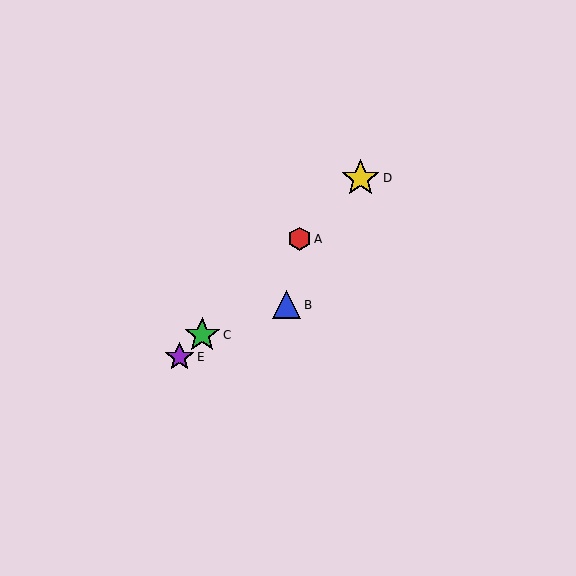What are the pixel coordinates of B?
Object B is at (286, 305).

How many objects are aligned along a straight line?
4 objects (A, C, D, E) are aligned along a straight line.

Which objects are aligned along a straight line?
Objects A, C, D, E are aligned along a straight line.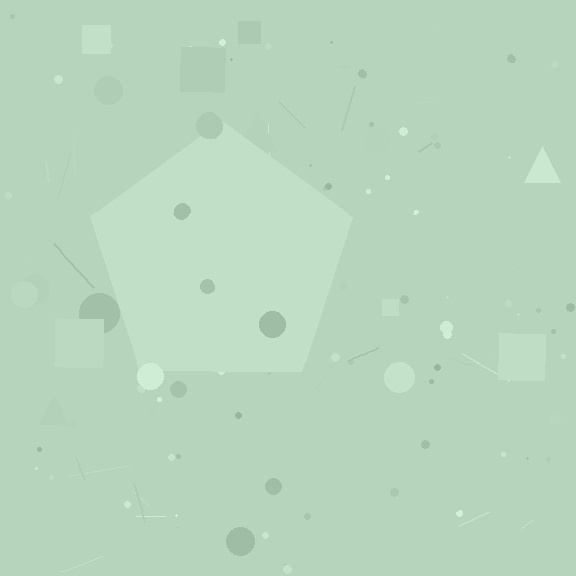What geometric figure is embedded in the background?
A pentagon is embedded in the background.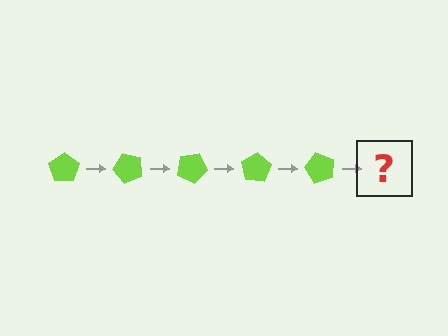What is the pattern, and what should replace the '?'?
The pattern is that the pentagon rotates 50 degrees each step. The '?' should be a lime pentagon rotated 250 degrees.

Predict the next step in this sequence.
The next step is a lime pentagon rotated 250 degrees.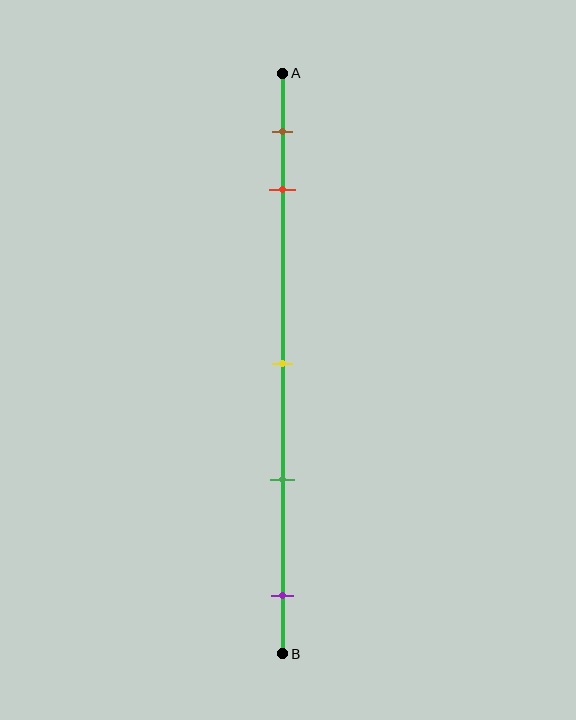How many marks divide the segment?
There are 5 marks dividing the segment.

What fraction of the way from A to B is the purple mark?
The purple mark is approximately 90% (0.9) of the way from A to B.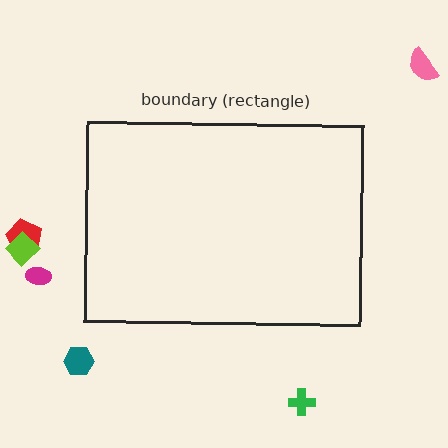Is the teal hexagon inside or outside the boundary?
Outside.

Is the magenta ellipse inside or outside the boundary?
Outside.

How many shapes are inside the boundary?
0 inside, 6 outside.